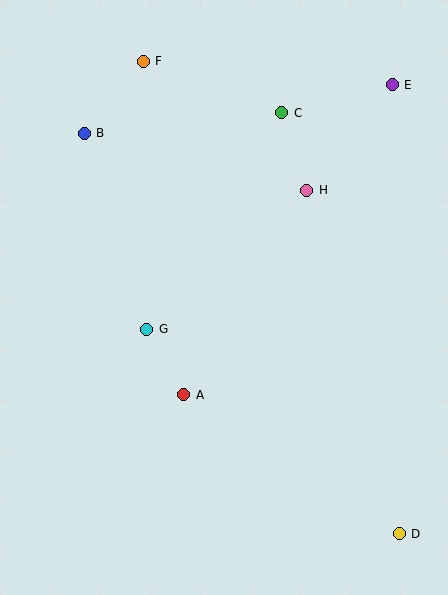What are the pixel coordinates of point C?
Point C is at (282, 113).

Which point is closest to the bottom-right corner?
Point D is closest to the bottom-right corner.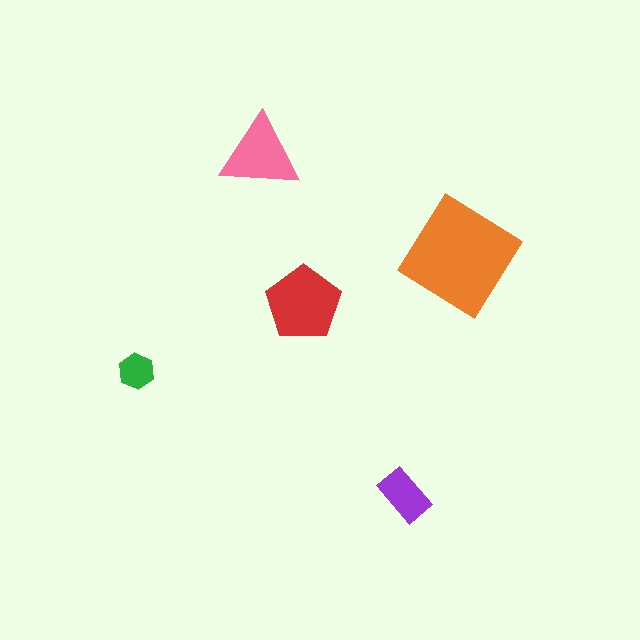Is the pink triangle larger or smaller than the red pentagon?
Smaller.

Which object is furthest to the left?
The green hexagon is leftmost.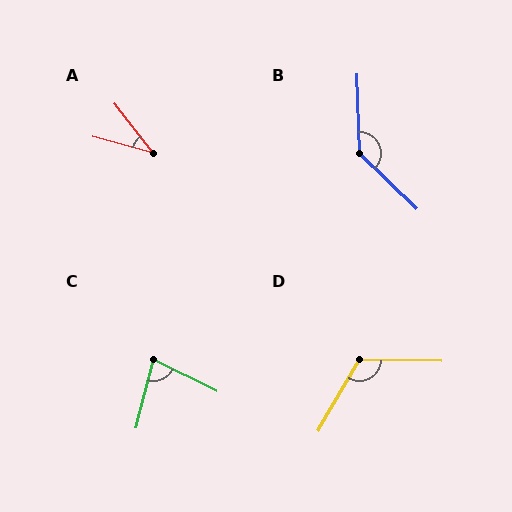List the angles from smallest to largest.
A (37°), C (78°), D (119°), B (136°).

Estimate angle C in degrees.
Approximately 78 degrees.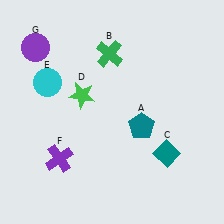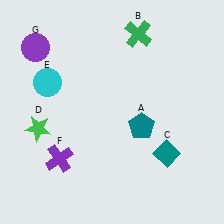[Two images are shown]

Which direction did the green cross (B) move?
The green cross (B) moved right.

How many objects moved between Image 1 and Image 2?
2 objects moved between the two images.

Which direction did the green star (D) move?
The green star (D) moved left.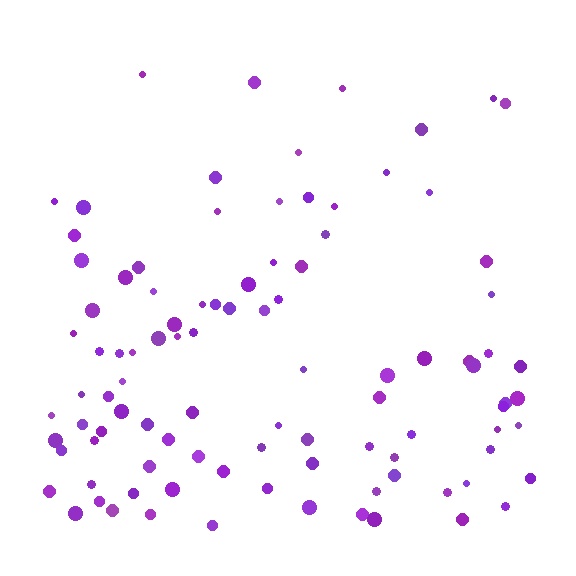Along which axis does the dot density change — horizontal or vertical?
Vertical.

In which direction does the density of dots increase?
From top to bottom, with the bottom side densest.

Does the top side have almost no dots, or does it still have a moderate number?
Still a moderate number, just noticeably fewer than the bottom.